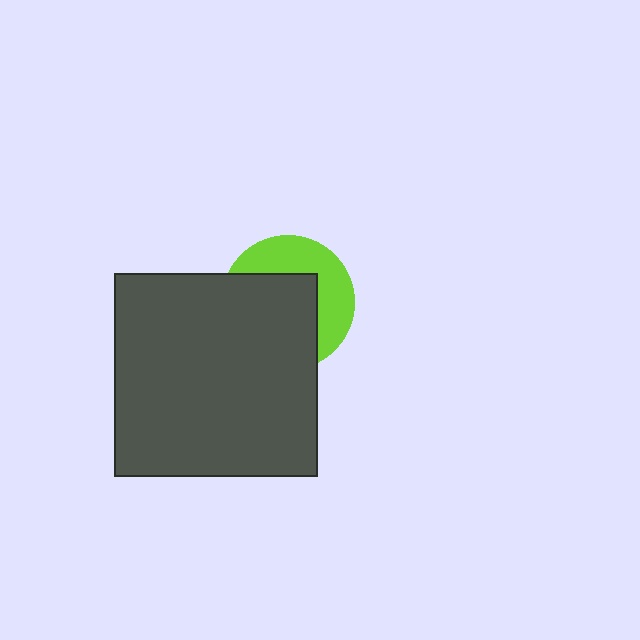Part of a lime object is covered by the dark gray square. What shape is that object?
It is a circle.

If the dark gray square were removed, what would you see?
You would see the complete lime circle.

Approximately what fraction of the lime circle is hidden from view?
Roughly 58% of the lime circle is hidden behind the dark gray square.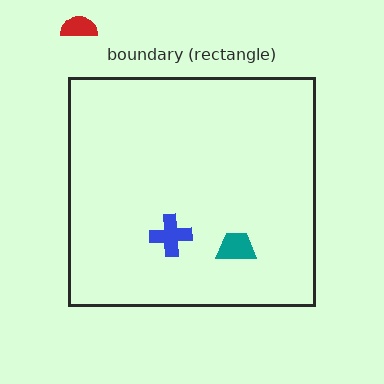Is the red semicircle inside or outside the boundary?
Outside.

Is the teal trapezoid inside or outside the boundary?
Inside.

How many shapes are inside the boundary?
2 inside, 1 outside.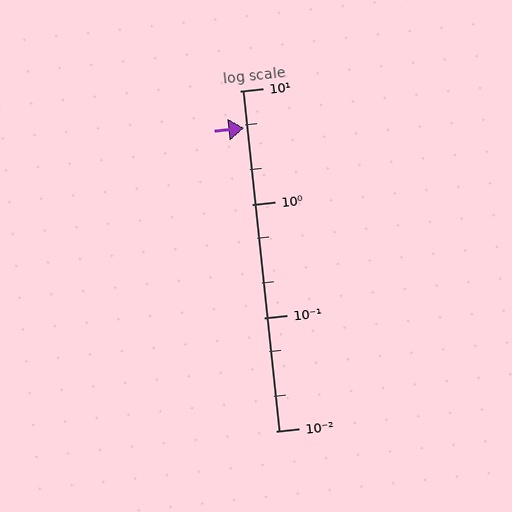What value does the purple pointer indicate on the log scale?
The pointer indicates approximately 4.7.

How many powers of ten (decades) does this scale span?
The scale spans 3 decades, from 0.01 to 10.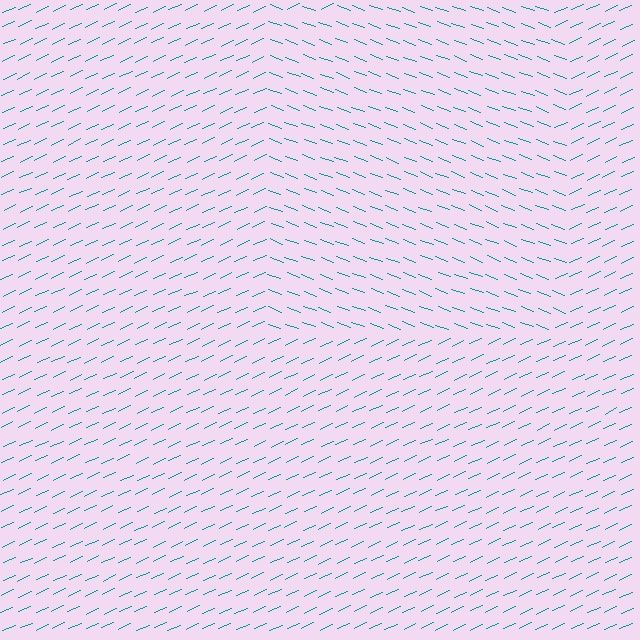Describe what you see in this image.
The image is filled with small teal line segments. A rectangle region in the image has lines oriented differently from the surrounding lines, creating a visible texture boundary.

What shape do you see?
I see a rectangle.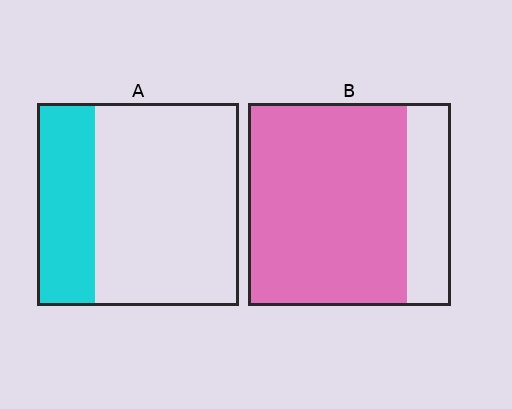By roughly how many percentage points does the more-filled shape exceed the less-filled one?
By roughly 50 percentage points (B over A).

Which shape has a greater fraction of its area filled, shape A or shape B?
Shape B.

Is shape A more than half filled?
No.